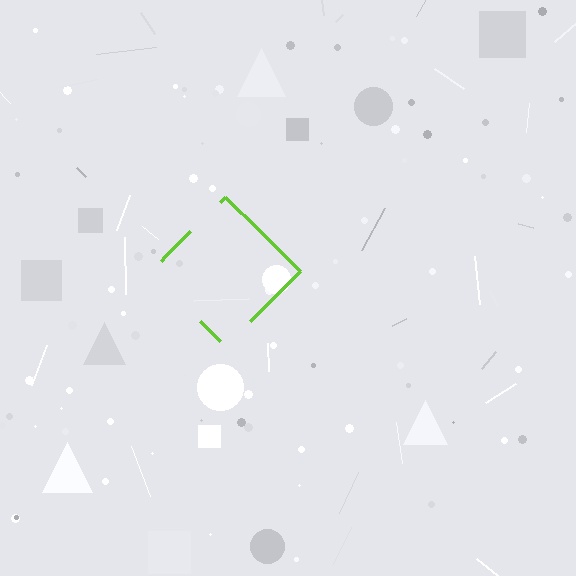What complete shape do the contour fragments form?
The contour fragments form a diamond.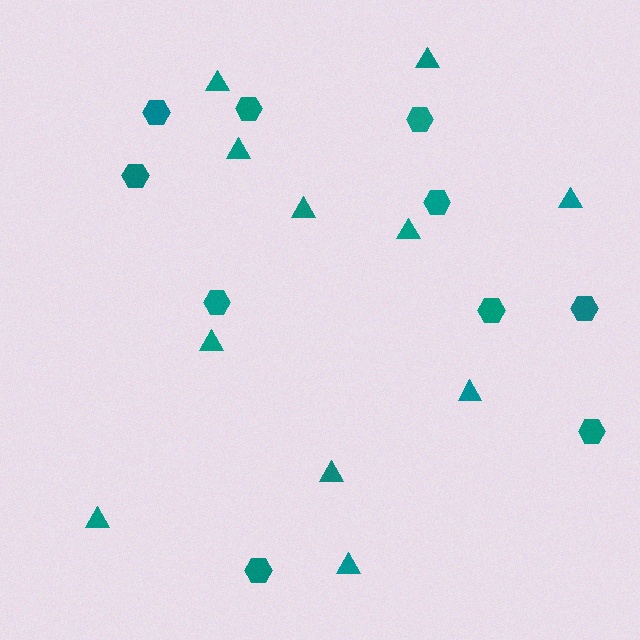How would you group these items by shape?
There are 2 groups: one group of hexagons (10) and one group of triangles (11).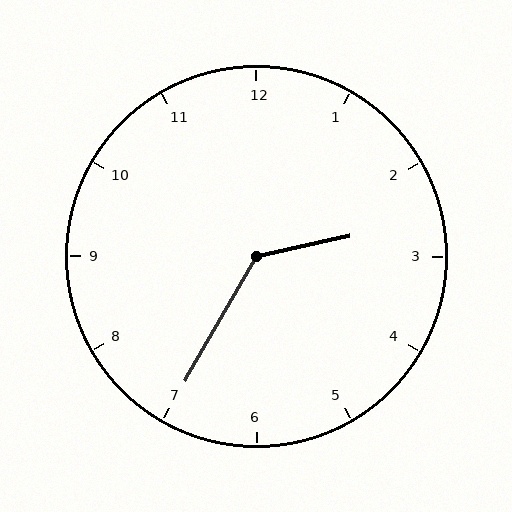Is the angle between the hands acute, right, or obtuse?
It is obtuse.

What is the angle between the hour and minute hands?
Approximately 132 degrees.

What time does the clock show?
2:35.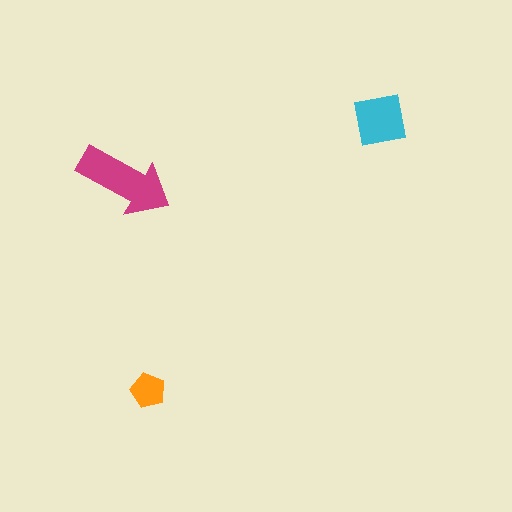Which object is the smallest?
The orange pentagon.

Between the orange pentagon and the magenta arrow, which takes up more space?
The magenta arrow.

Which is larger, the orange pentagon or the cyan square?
The cyan square.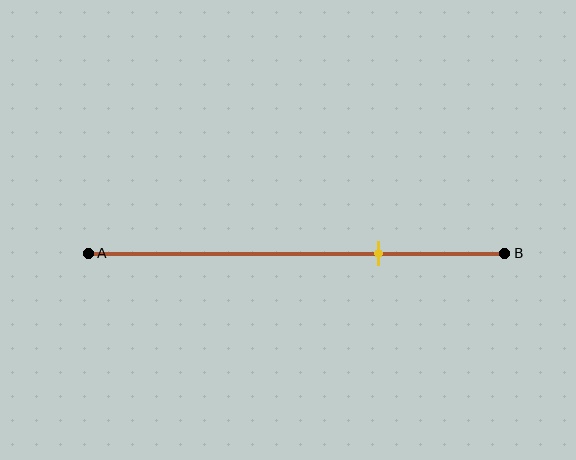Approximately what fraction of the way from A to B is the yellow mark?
The yellow mark is approximately 70% of the way from A to B.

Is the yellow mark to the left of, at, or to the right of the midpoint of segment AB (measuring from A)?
The yellow mark is to the right of the midpoint of segment AB.